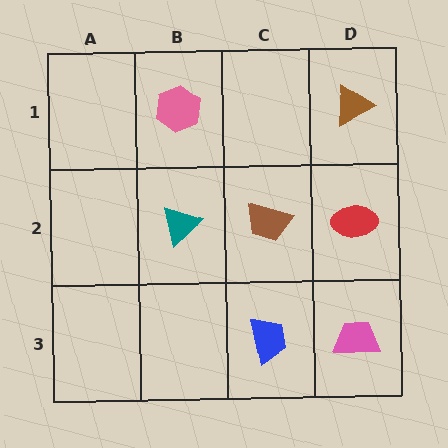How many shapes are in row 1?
2 shapes.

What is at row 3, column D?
A pink trapezoid.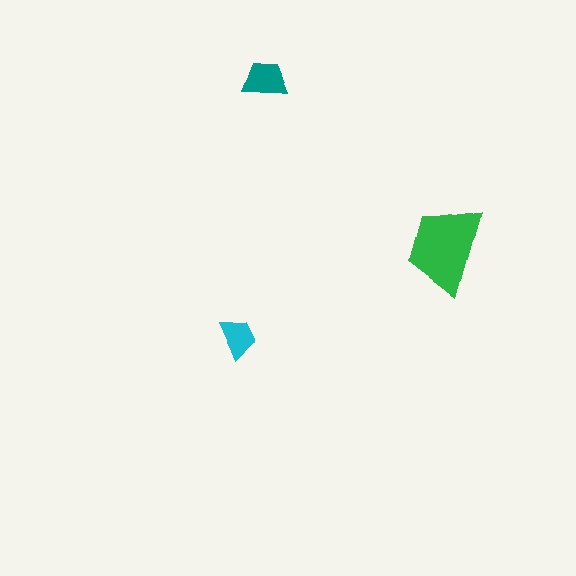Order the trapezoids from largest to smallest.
the green one, the teal one, the cyan one.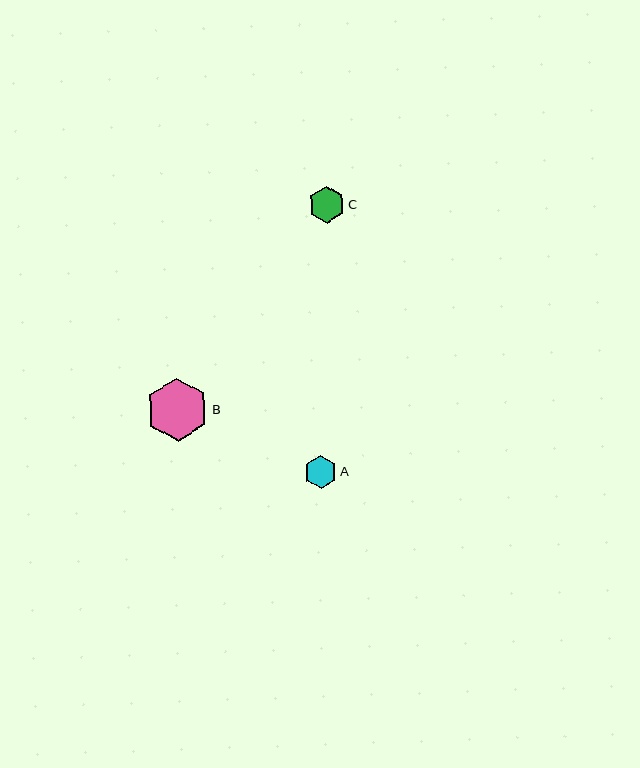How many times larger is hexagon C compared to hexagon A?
Hexagon C is approximately 1.1 times the size of hexagon A.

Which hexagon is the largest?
Hexagon B is the largest with a size of approximately 63 pixels.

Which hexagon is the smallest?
Hexagon A is the smallest with a size of approximately 33 pixels.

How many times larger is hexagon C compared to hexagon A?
Hexagon C is approximately 1.1 times the size of hexagon A.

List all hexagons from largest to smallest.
From largest to smallest: B, C, A.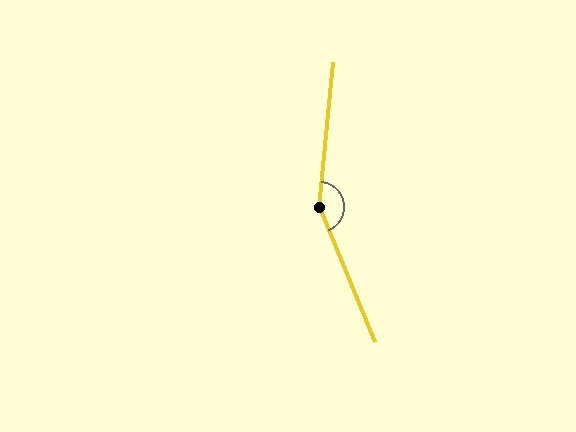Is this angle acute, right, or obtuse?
It is obtuse.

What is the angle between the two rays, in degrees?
Approximately 152 degrees.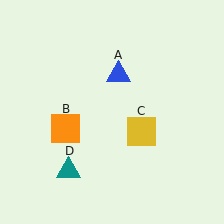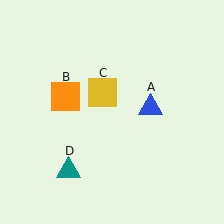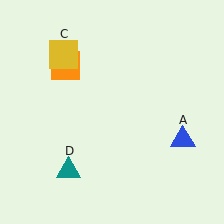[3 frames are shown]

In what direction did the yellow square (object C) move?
The yellow square (object C) moved up and to the left.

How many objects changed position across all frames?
3 objects changed position: blue triangle (object A), orange square (object B), yellow square (object C).